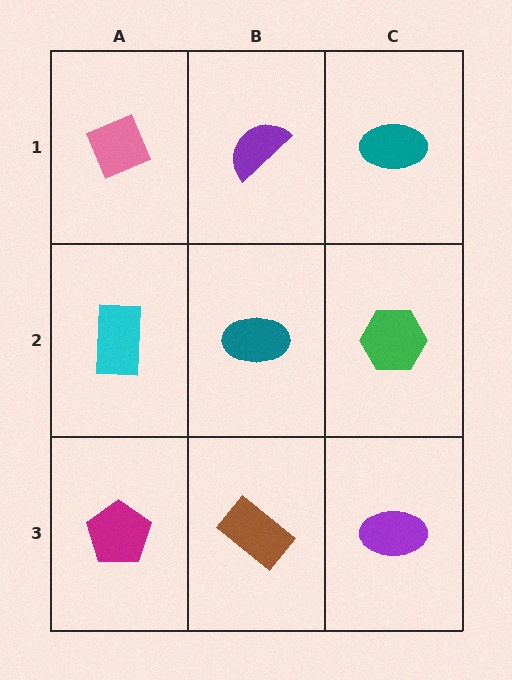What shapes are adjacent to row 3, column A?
A cyan rectangle (row 2, column A), a brown rectangle (row 3, column B).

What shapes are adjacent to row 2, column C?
A teal ellipse (row 1, column C), a purple ellipse (row 3, column C), a teal ellipse (row 2, column B).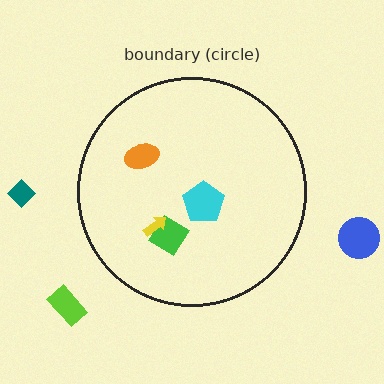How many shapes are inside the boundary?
4 inside, 3 outside.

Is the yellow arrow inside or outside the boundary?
Inside.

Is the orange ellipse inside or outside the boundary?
Inside.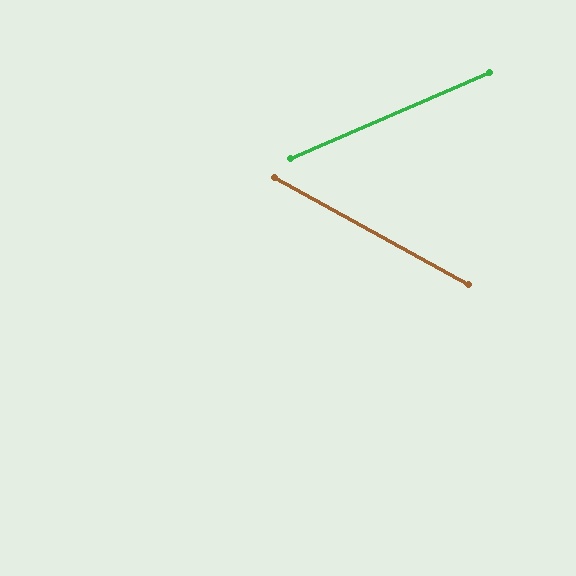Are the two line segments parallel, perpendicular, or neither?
Neither parallel nor perpendicular — they differ by about 52°.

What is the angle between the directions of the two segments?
Approximately 52 degrees.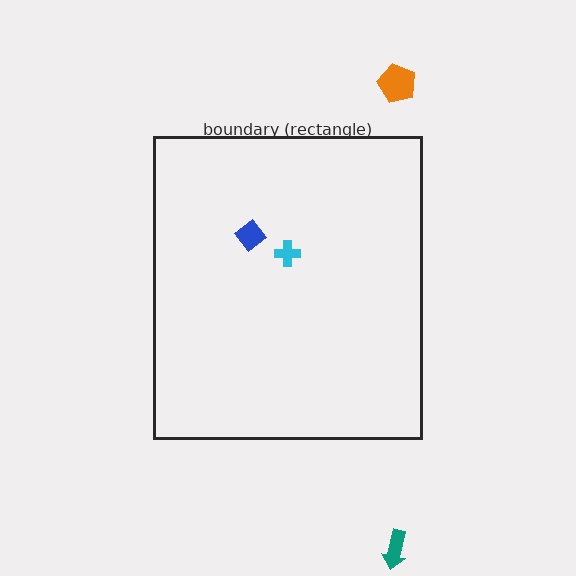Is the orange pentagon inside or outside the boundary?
Outside.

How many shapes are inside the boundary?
2 inside, 2 outside.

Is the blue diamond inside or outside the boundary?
Inside.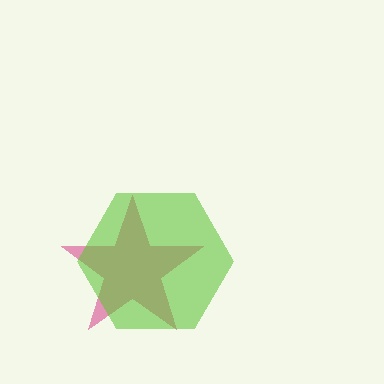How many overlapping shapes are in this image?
There are 2 overlapping shapes in the image.